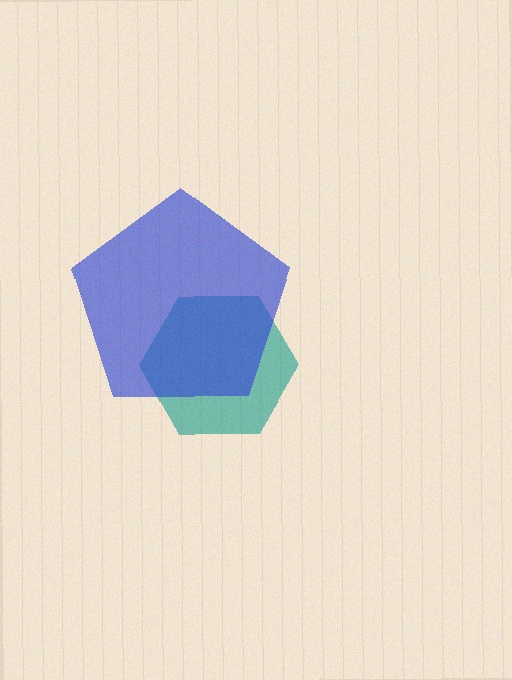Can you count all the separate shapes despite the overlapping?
Yes, there are 2 separate shapes.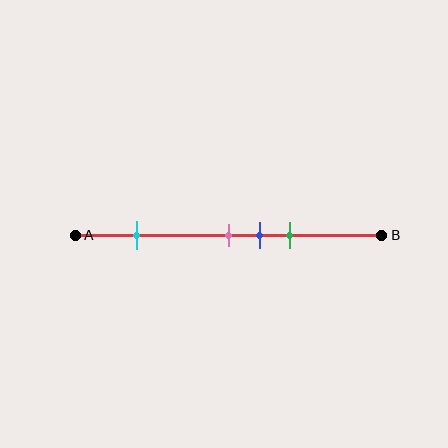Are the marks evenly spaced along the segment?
No, the marks are not evenly spaced.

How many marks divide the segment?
There are 4 marks dividing the segment.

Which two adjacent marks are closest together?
The pink and blue marks are the closest adjacent pair.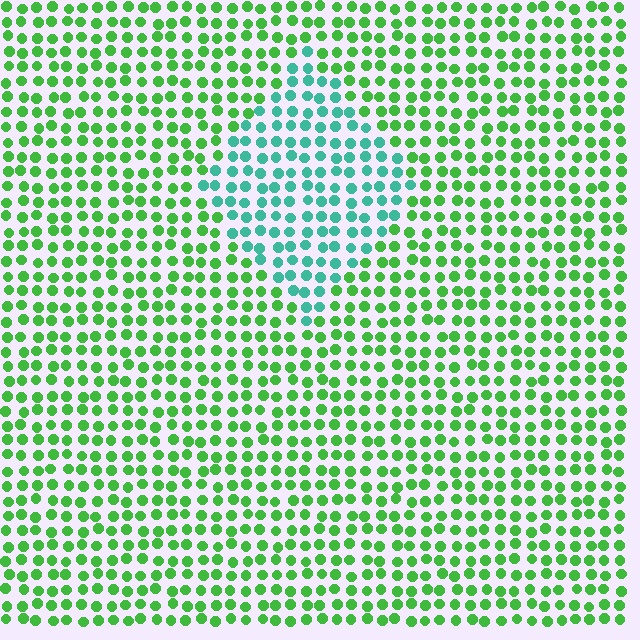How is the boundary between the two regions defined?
The boundary is defined purely by a slight shift in hue (about 47 degrees). Spacing, size, and orientation are identical on both sides.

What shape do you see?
I see a diamond.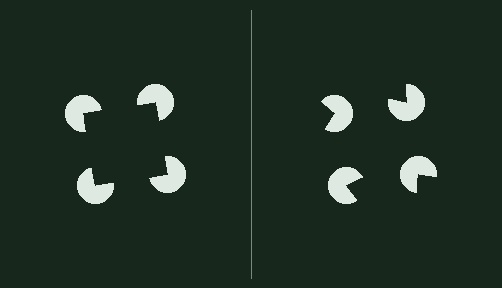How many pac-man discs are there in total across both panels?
8 — 4 on each side.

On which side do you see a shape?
An illusory square appears on the left side. On the right side the wedge cuts are rotated, so no coherent shape forms.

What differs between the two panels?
The pac-man discs are positioned identically on both sides; only the wedge orientations differ. On the left they align to a square; on the right they are misaligned.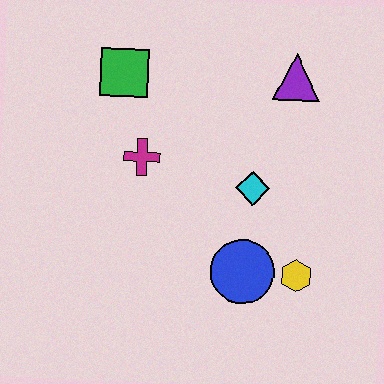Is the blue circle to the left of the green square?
No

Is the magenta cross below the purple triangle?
Yes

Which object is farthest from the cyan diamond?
The green square is farthest from the cyan diamond.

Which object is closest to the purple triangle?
The cyan diamond is closest to the purple triangle.